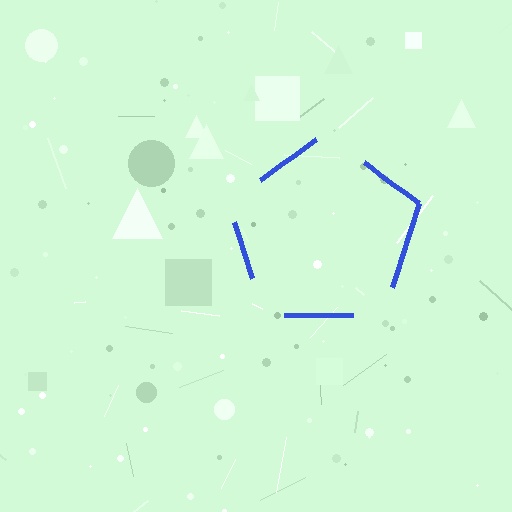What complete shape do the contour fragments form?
The contour fragments form a pentagon.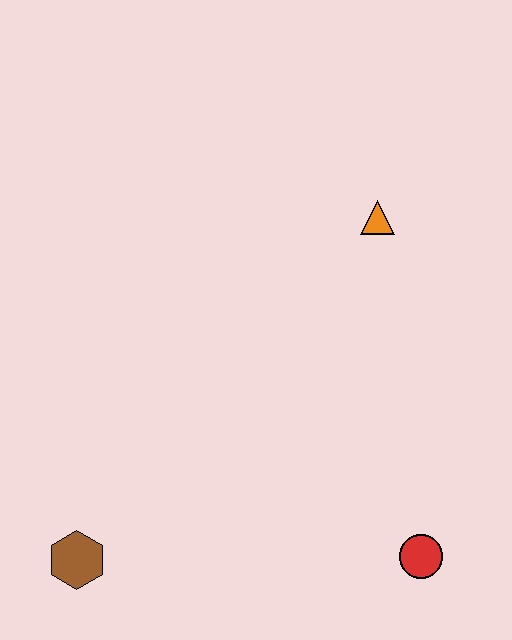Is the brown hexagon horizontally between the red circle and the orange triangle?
No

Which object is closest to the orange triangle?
The red circle is closest to the orange triangle.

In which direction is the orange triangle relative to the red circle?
The orange triangle is above the red circle.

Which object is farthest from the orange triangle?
The brown hexagon is farthest from the orange triangle.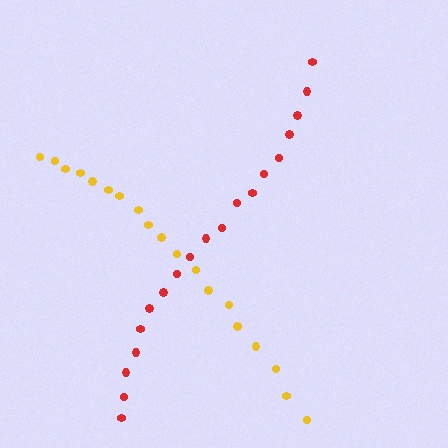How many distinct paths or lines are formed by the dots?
There are 2 distinct paths.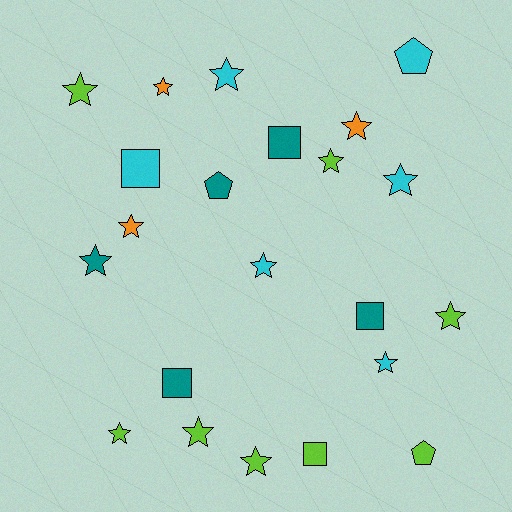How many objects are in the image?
There are 22 objects.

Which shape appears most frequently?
Star, with 14 objects.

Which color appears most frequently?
Lime, with 8 objects.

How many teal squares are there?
There are 3 teal squares.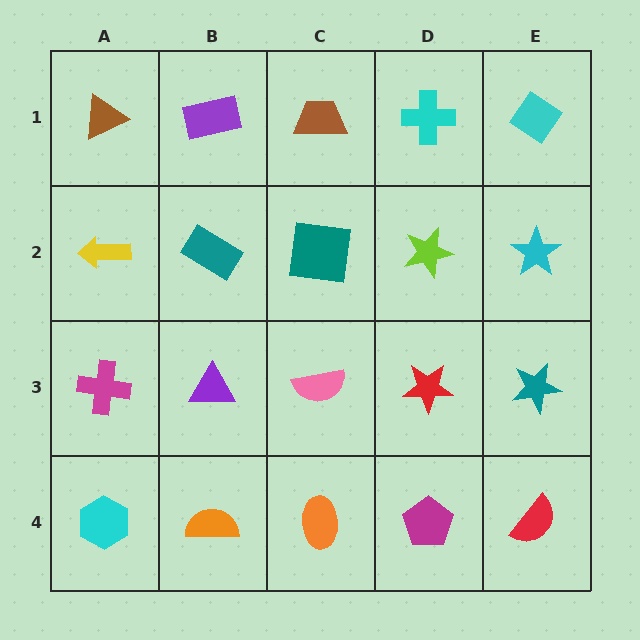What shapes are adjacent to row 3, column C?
A teal square (row 2, column C), an orange ellipse (row 4, column C), a purple triangle (row 3, column B), a red star (row 3, column D).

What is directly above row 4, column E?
A teal star.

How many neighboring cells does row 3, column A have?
3.